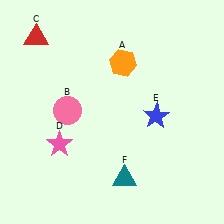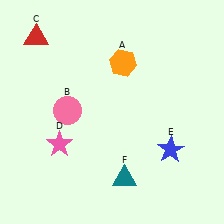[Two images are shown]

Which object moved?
The blue star (E) moved down.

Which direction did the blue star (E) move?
The blue star (E) moved down.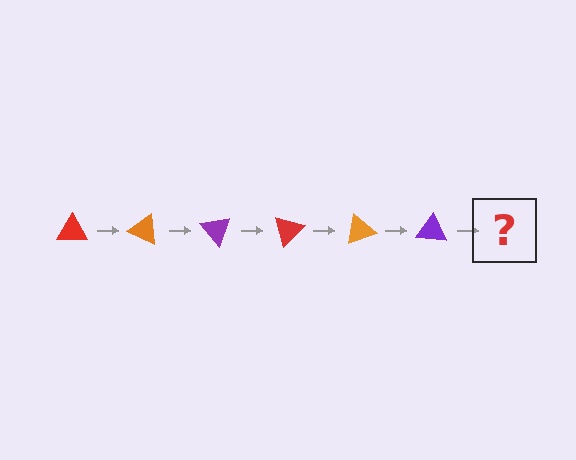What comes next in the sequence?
The next element should be a red triangle, rotated 150 degrees from the start.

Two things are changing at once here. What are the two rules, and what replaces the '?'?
The two rules are that it rotates 25 degrees each step and the color cycles through red, orange, and purple. The '?' should be a red triangle, rotated 150 degrees from the start.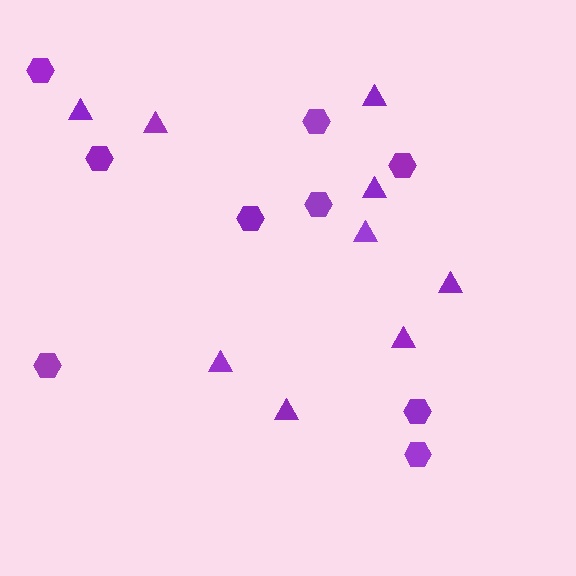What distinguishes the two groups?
There are 2 groups: one group of triangles (9) and one group of hexagons (9).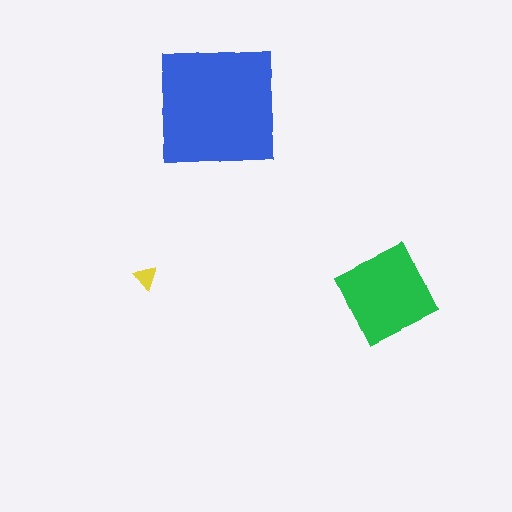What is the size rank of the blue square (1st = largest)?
1st.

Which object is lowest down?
The green diamond is bottommost.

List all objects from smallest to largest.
The yellow triangle, the green diamond, the blue square.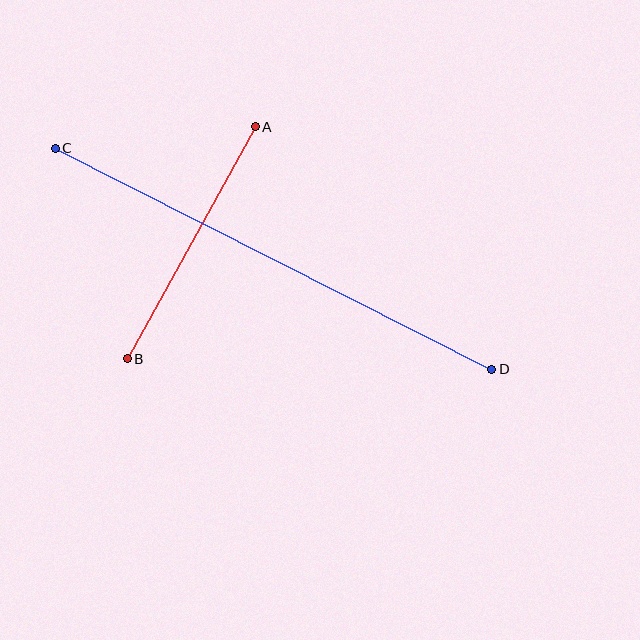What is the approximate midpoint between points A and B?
The midpoint is at approximately (191, 243) pixels.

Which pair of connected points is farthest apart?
Points C and D are farthest apart.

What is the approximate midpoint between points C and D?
The midpoint is at approximately (274, 259) pixels.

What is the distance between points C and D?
The distance is approximately 489 pixels.